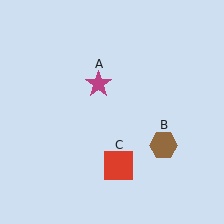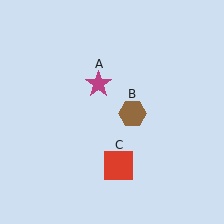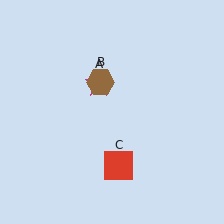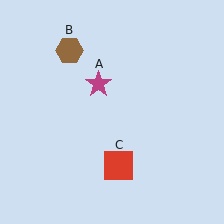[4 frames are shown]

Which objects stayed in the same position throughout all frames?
Magenta star (object A) and red square (object C) remained stationary.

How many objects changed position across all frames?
1 object changed position: brown hexagon (object B).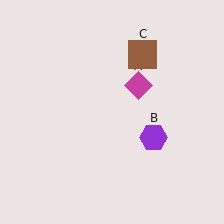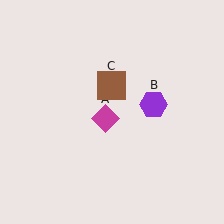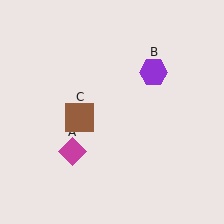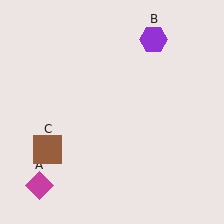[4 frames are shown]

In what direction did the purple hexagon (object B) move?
The purple hexagon (object B) moved up.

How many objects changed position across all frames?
3 objects changed position: magenta diamond (object A), purple hexagon (object B), brown square (object C).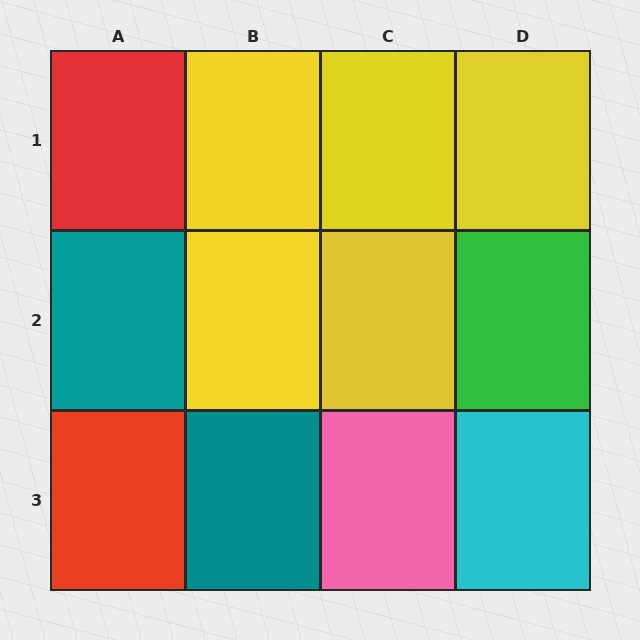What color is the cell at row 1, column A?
Red.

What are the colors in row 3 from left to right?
Red, teal, pink, cyan.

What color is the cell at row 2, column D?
Green.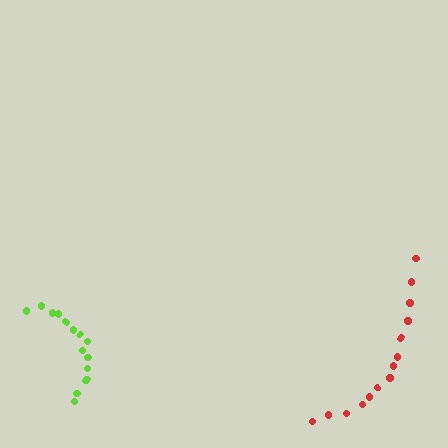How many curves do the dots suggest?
There are 2 distinct paths.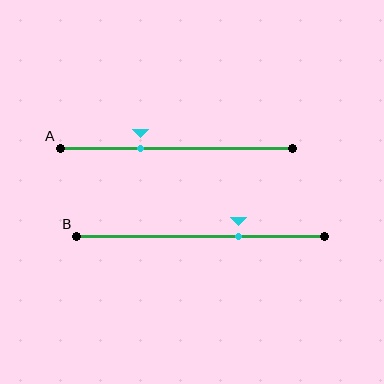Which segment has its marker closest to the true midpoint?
Segment B has its marker closest to the true midpoint.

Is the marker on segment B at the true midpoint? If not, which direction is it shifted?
No, the marker on segment B is shifted to the right by about 15% of the segment length.